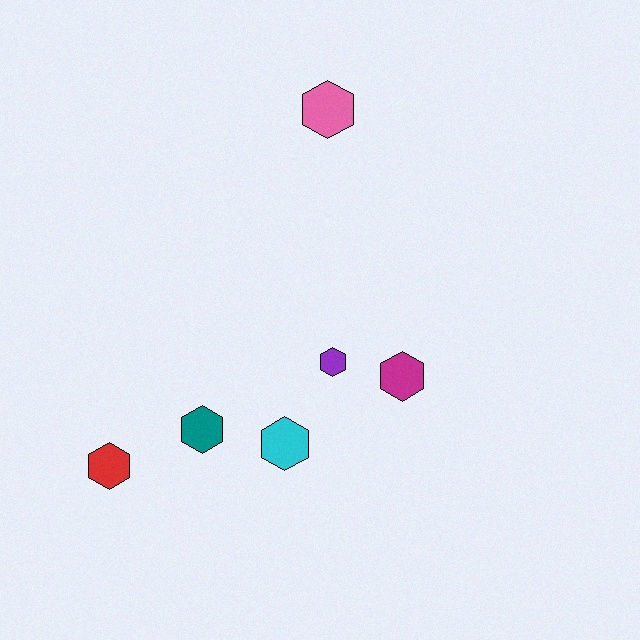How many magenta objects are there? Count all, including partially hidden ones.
There is 1 magenta object.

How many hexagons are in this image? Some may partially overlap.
There are 6 hexagons.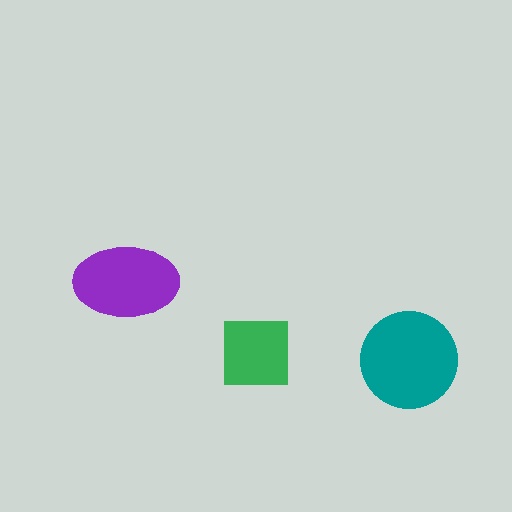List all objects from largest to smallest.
The teal circle, the purple ellipse, the green square.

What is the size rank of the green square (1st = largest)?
3rd.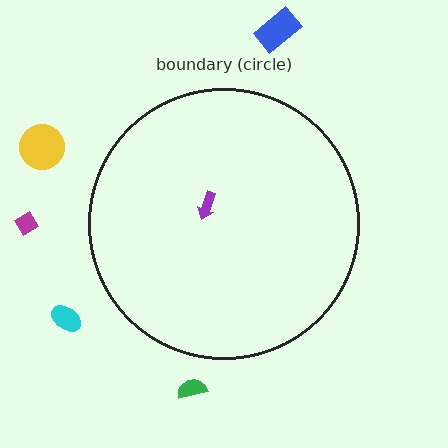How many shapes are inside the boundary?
1 inside, 5 outside.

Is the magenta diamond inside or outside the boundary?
Outside.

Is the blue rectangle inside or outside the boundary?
Outside.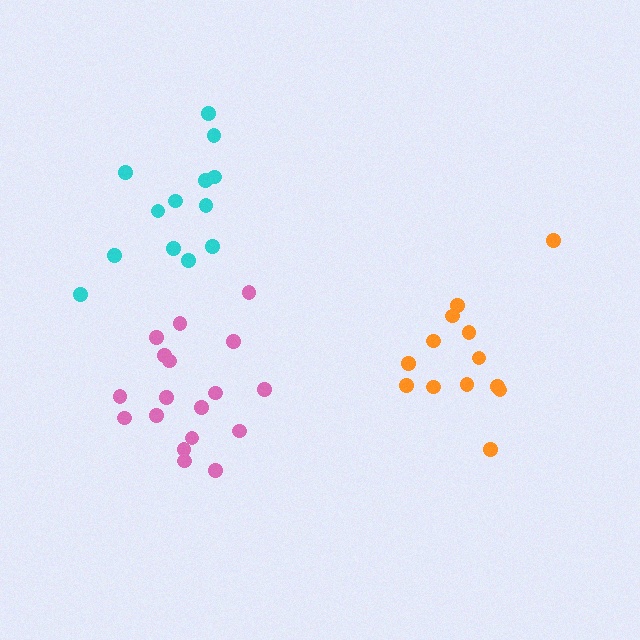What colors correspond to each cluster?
The clusters are colored: pink, orange, cyan.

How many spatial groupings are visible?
There are 3 spatial groupings.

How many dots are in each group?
Group 1: 18 dots, Group 2: 13 dots, Group 3: 13 dots (44 total).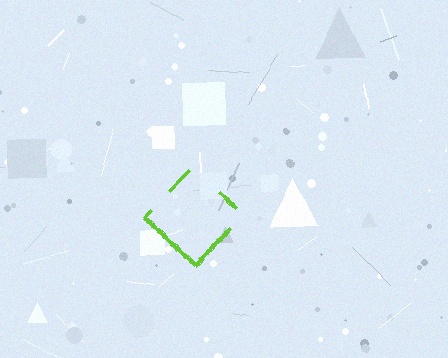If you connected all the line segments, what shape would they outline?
They would outline a diamond.